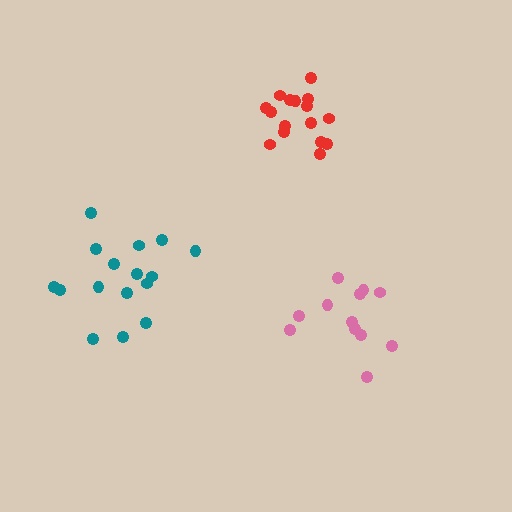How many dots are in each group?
Group 1: 16 dots, Group 2: 12 dots, Group 3: 16 dots (44 total).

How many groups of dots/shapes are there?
There are 3 groups.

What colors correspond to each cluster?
The clusters are colored: teal, pink, red.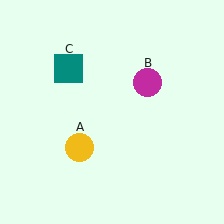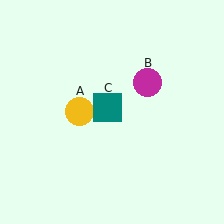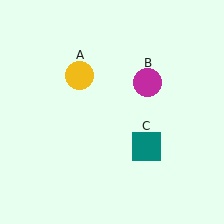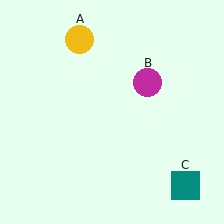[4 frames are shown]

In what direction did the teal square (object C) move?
The teal square (object C) moved down and to the right.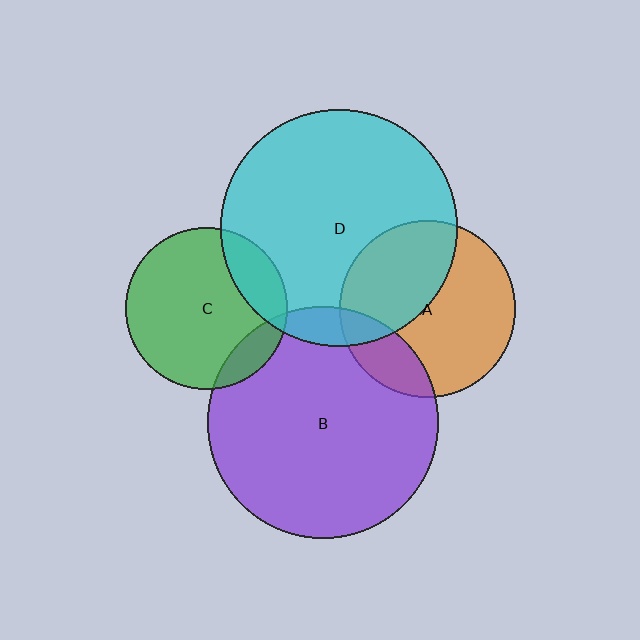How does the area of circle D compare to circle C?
Approximately 2.1 times.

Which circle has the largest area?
Circle D (cyan).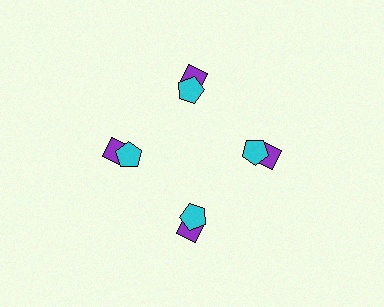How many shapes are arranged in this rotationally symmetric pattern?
There are 8 shapes, arranged in 4 groups of 2.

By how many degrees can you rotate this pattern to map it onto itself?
The pattern maps onto itself every 90 degrees of rotation.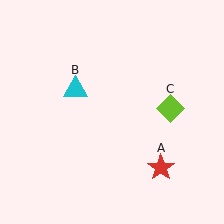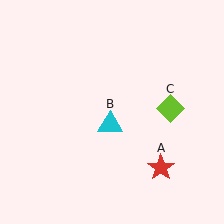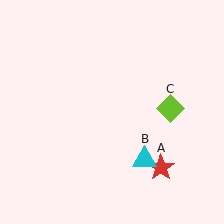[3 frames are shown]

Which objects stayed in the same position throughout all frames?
Red star (object A) and lime diamond (object C) remained stationary.